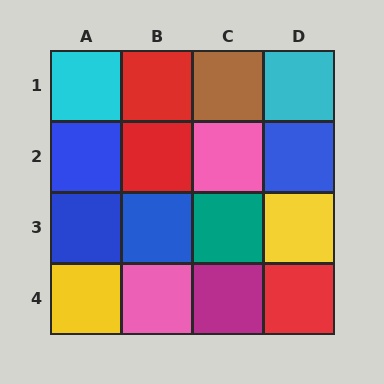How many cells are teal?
1 cell is teal.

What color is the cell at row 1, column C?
Brown.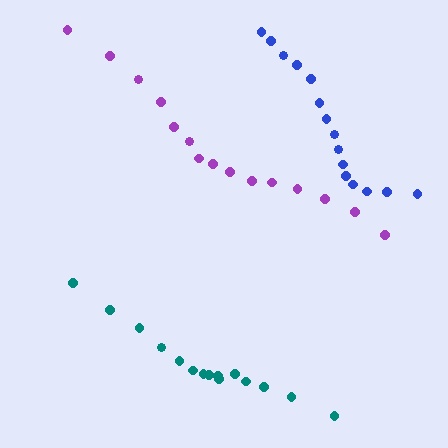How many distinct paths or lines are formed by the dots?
There are 3 distinct paths.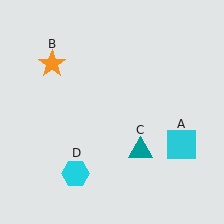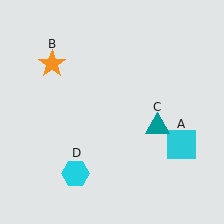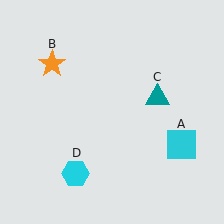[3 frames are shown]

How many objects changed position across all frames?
1 object changed position: teal triangle (object C).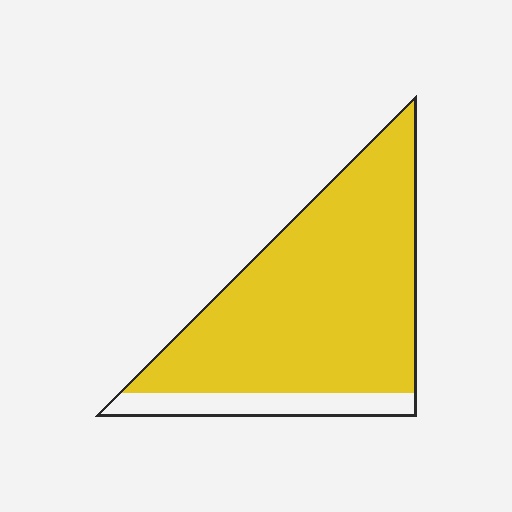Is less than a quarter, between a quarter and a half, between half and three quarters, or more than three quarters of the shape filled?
More than three quarters.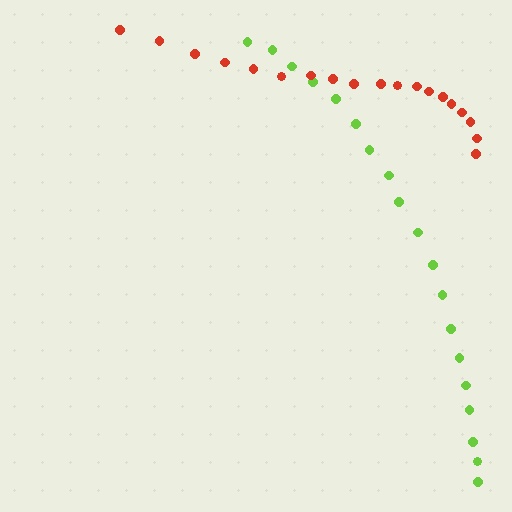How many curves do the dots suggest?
There are 2 distinct paths.